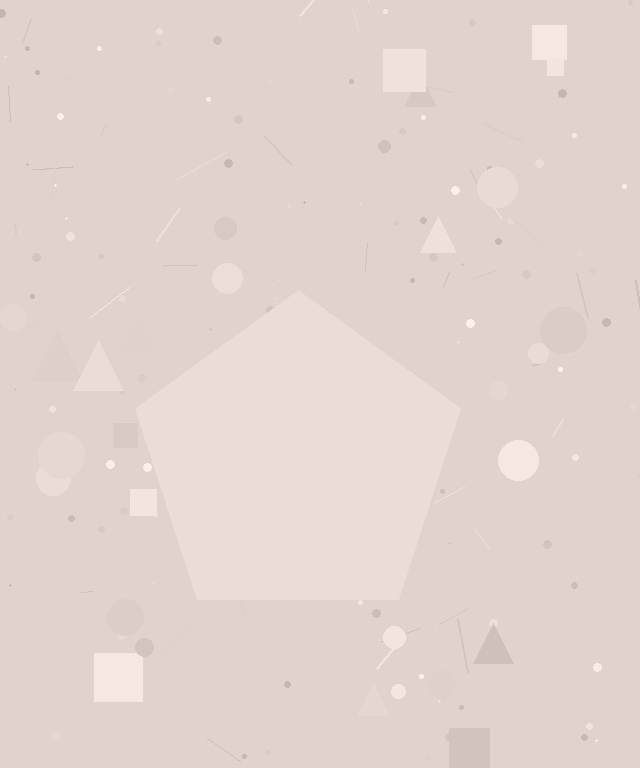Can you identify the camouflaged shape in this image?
The camouflaged shape is a pentagon.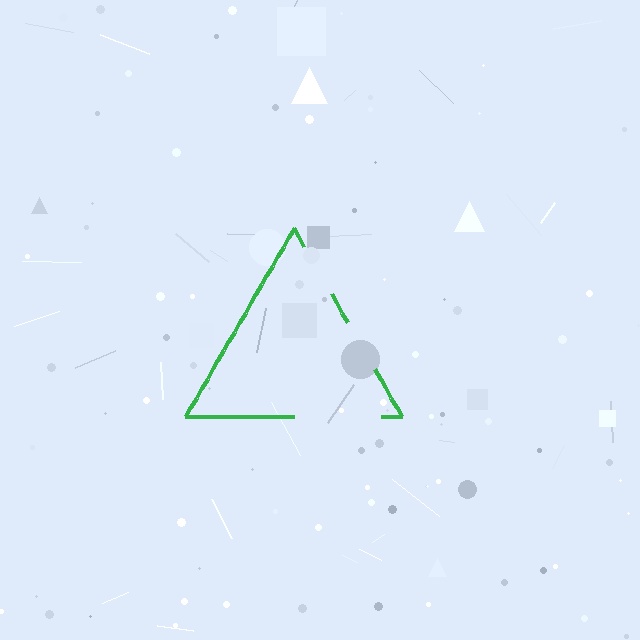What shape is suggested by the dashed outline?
The dashed outline suggests a triangle.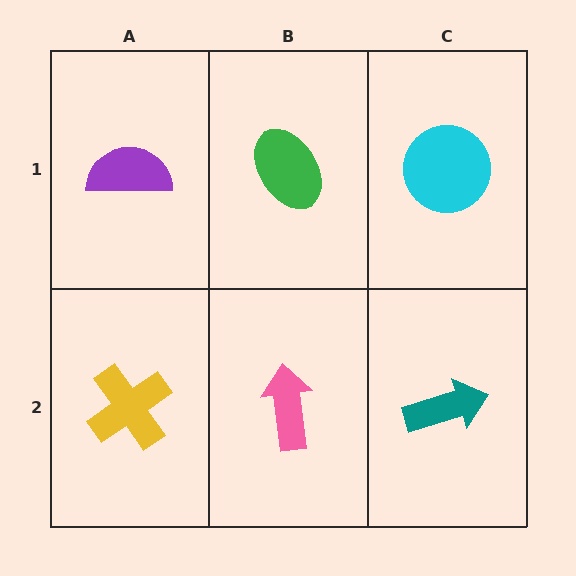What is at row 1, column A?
A purple semicircle.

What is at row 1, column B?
A green ellipse.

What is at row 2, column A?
A yellow cross.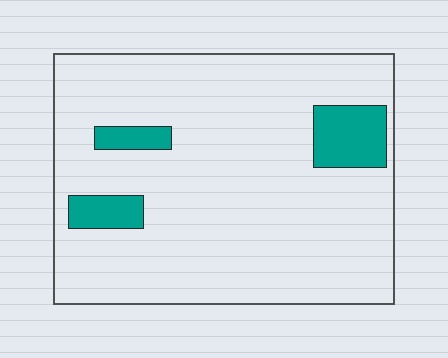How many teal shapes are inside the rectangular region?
3.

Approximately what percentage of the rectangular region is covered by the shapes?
Approximately 10%.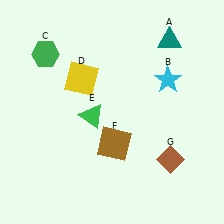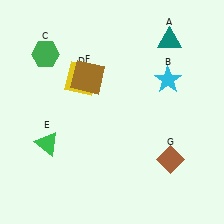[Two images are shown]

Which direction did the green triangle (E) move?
The green triangle (E) moved left.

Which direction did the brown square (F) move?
The brown square (F) moved up.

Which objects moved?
The objects that moved are: the green triangle (E), the brown square (F).